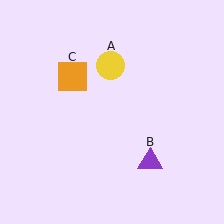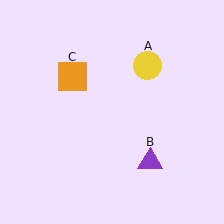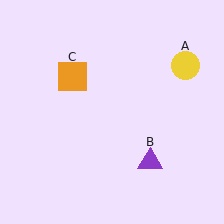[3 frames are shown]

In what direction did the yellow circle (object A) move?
The yellow circle (object A) moved right.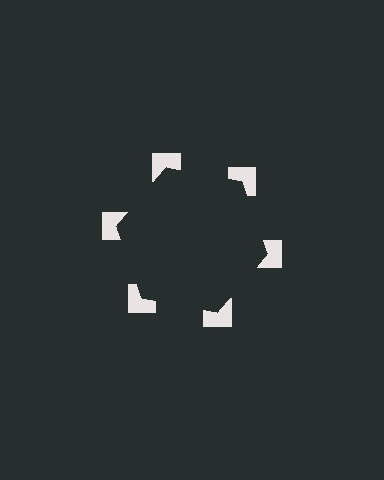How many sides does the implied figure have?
6 sides.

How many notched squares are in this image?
There are 6 — one at each vertex of the illusory hexagon.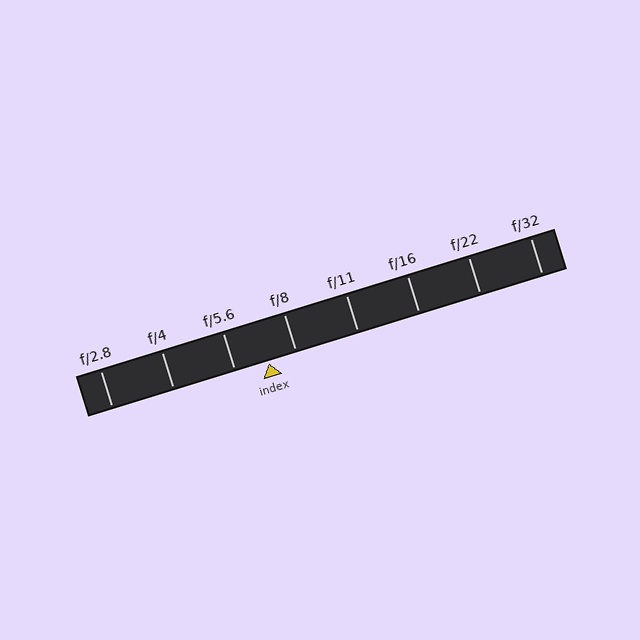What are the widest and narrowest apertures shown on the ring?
The widest aperture shown is f/2.8 and the narrowest is f/32.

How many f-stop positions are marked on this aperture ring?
There are 8 f-stop positions marked.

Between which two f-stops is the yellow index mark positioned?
The index mark is between f/5.6 and f/8.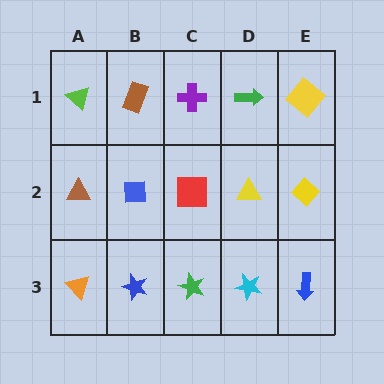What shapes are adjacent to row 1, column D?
A yellow triangle (row 2, column D), a purple cross (row 1, column C), a yellow diamond (row 1, column E).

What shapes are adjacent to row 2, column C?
A purple cross (row 1, column C), a green star (row 3, column C), a blue square (row 2, column B), a yellow triangle (row 2, column D).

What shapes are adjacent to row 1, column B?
A blue square (row 2, column B), a lime triangle (row 1, column A), a purple cross (row 1, column C).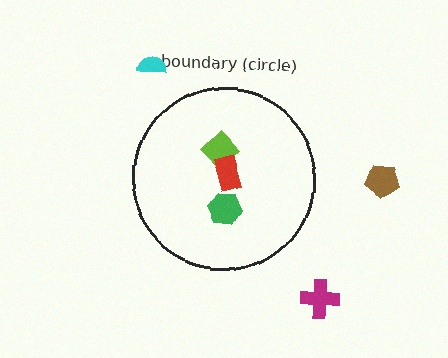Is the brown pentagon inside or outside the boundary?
Outside.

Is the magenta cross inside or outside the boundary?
Outside.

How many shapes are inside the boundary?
3 inside, 3 outside.